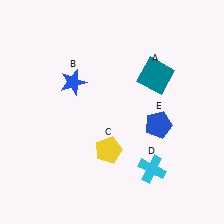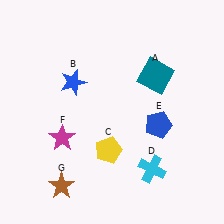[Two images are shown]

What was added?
A magenta star (F), a brown star (G) were added in Image 2.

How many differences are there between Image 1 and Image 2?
There are 2 differences between the two images.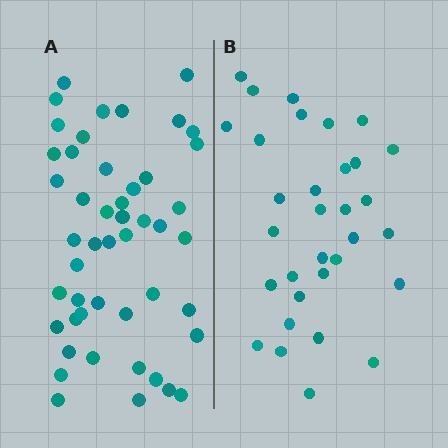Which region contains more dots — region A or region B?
Region A (the left region) has more dots.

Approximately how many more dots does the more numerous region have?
Region A has approximately 15 more dots than region B.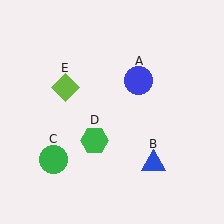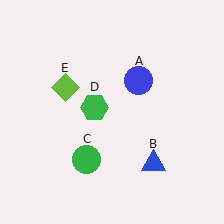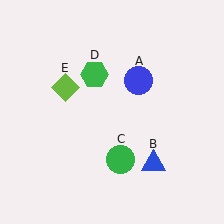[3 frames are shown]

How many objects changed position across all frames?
2 objects changed position: green circle (object C), green hexagon (object D).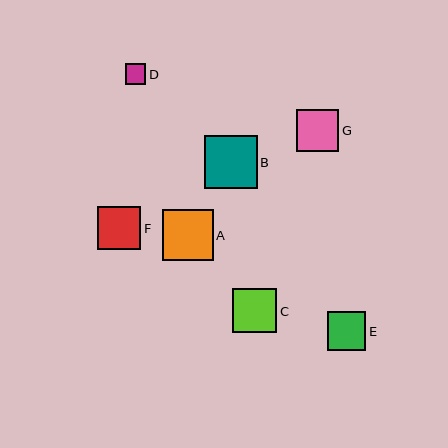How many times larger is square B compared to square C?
Square B is approximately 1.2 times the size of square C.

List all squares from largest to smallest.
From largest to smallest: B, A, C, F, G, E, D.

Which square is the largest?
Square B is the largest with a size of approximately 52 pixels.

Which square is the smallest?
Square D is the smallest with a size of approximately 21 pixels.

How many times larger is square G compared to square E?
Square G is approximately 1.1 times the size of square E.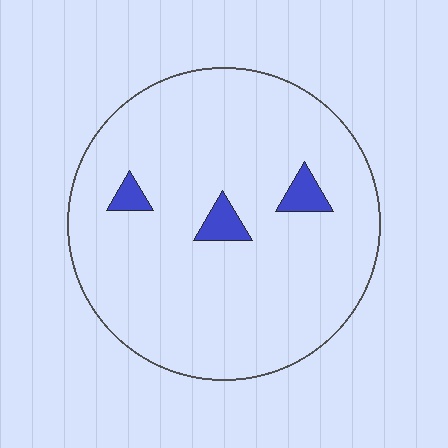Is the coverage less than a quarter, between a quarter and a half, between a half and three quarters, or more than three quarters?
Less than a quarter.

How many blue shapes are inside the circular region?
3.